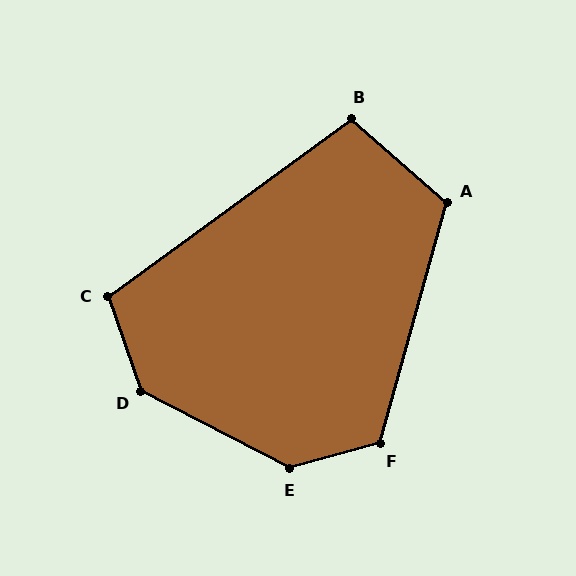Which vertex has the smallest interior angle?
B, at approximately 103 degrees.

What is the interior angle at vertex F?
Approximately 121 degrees (obtuse).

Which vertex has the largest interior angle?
E, at approximately 137 degrees.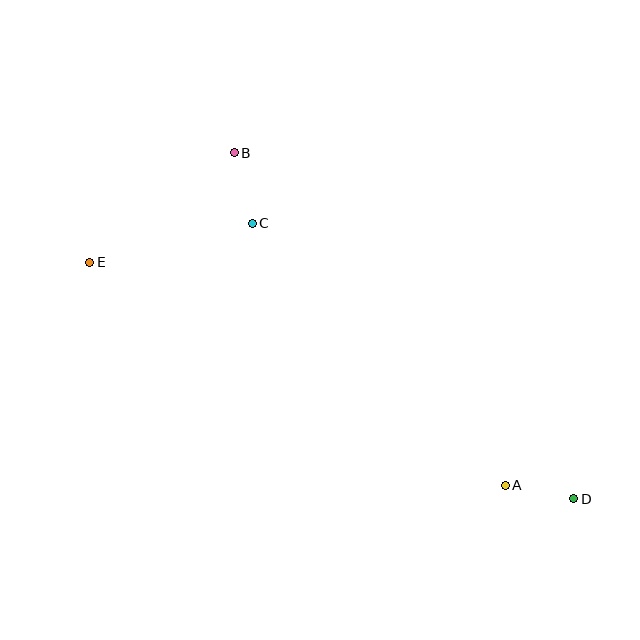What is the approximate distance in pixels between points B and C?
The distance between B and C is approximately 72 pixels.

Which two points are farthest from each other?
Points D and E are farthest from each other.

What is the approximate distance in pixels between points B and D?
The distance between B and D is approximately 485 pixels.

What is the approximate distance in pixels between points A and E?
The distance between A and E is approximately 471 pixels.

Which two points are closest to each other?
Points A and D are closest to each other.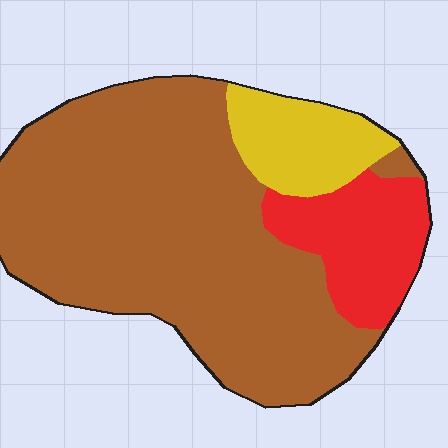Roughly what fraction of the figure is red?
Red takes up about one sixth (1/6) of the figure.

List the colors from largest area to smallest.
From largest to smallest: brown, red, yellow.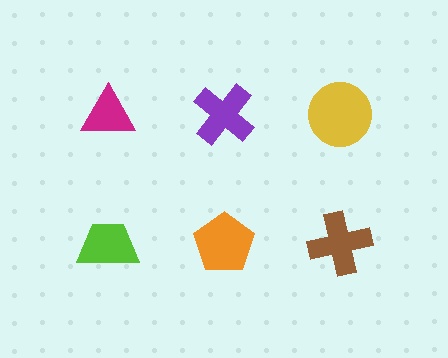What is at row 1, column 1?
A magenta triangle.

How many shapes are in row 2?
3 shapes.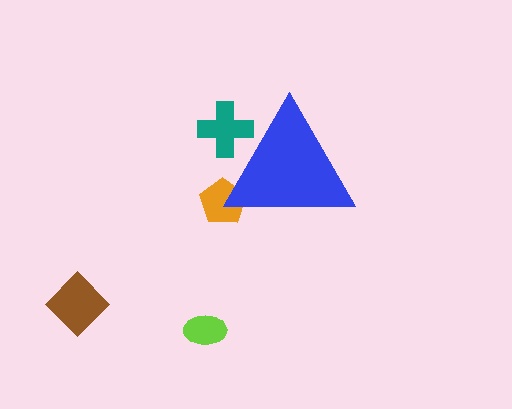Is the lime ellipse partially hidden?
No, the lime ellipse is fully visible.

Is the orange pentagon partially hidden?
Yes, the orange pentagon is partially hidden behind the blue triangle.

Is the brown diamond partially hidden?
No, the brown diamond is fully visible.